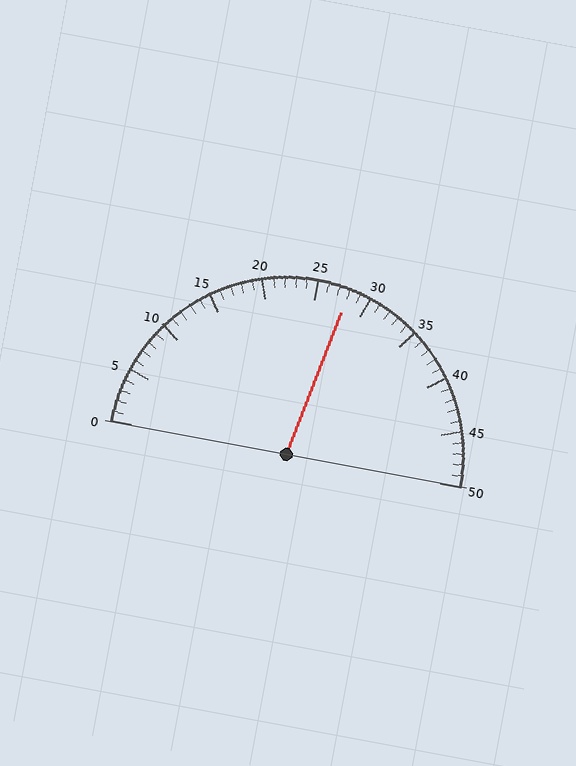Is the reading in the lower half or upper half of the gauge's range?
The reading is in the upper half of the range (0 to 50).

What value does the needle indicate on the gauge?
The needle indicates approximately 28.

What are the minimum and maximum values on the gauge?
The gauge ranges from 0 to 50.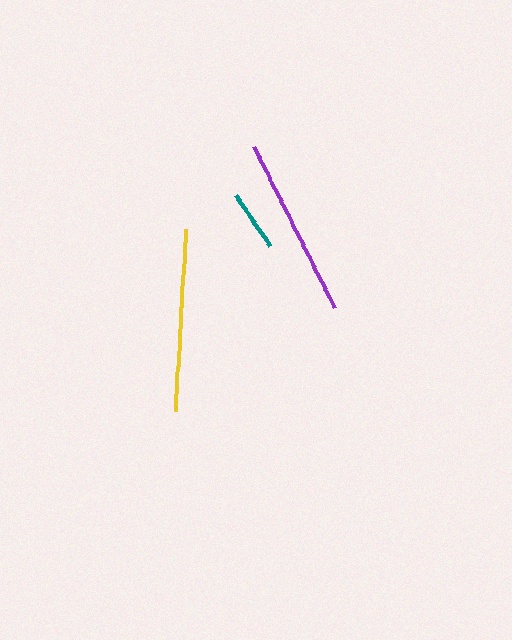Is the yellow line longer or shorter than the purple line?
The yellow line is longer than the purple line.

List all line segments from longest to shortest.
From longest to shortest: yellow, purple, teal.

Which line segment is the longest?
The yellow line is the longest at approximately 183 pixels.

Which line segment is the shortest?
The teal line is the shortest at approximately 61 pixels.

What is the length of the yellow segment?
The yellow segment is approximately 183 pixels long.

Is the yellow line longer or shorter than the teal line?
The yellow line is longer than the teal line.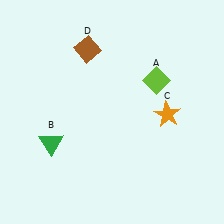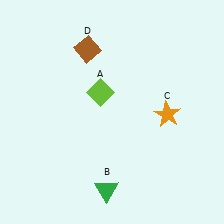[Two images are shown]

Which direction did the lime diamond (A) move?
The lime diamond (A) moved left.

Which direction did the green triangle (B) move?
The green triangle (B) moved right.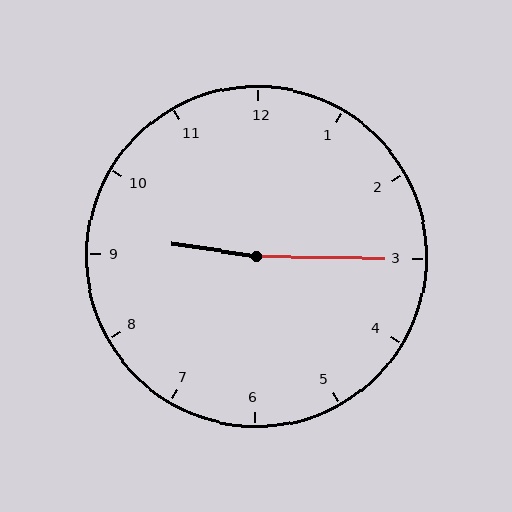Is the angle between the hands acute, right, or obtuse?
It is obtuse.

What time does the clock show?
9:15.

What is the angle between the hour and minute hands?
Approximately 172 degrees.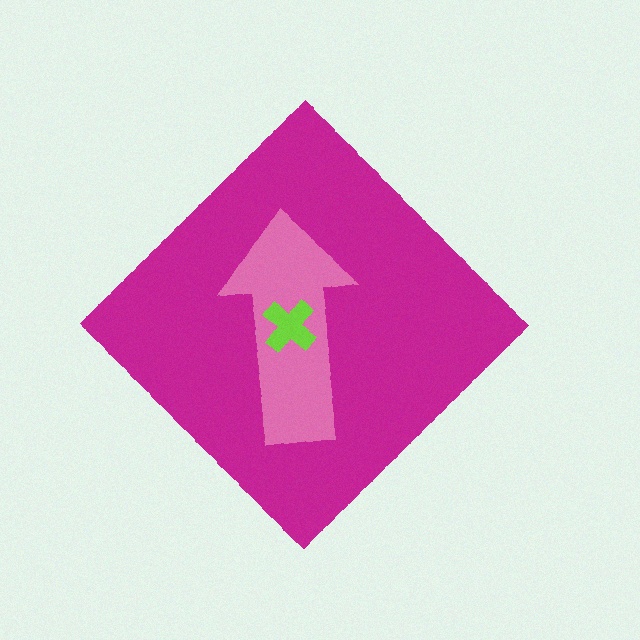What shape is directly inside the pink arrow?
The lime cross.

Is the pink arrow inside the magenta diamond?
Yes.